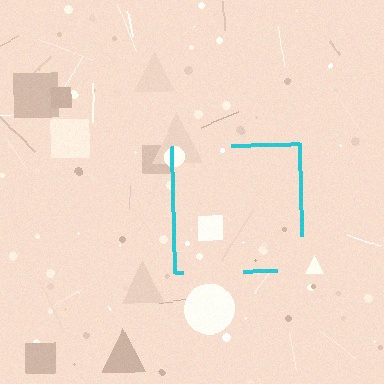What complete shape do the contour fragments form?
The contour fragments form a square.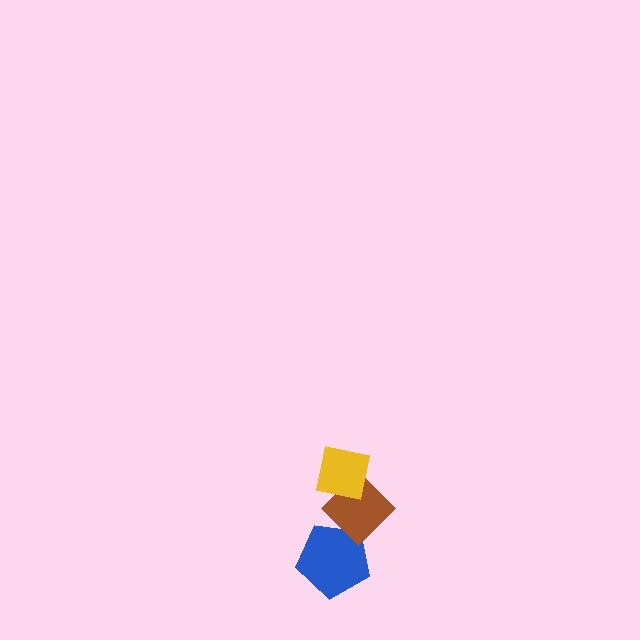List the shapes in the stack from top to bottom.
From top to bottom: the yellow square, the brown diamond, the blue pentagon.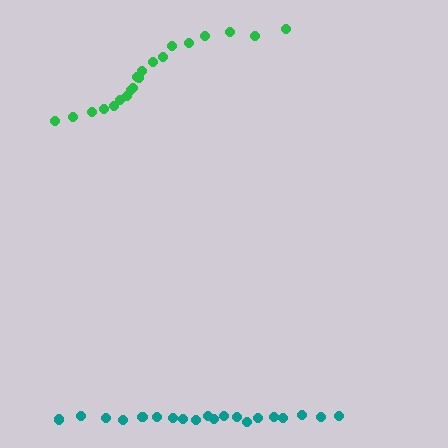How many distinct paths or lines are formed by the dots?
There are 2 distinct paths.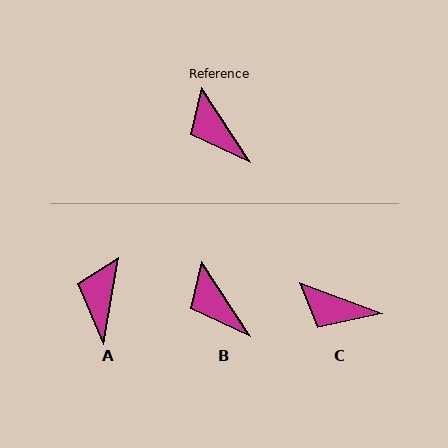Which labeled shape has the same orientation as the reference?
B.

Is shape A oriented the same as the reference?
No, it is off by about 43 degrees.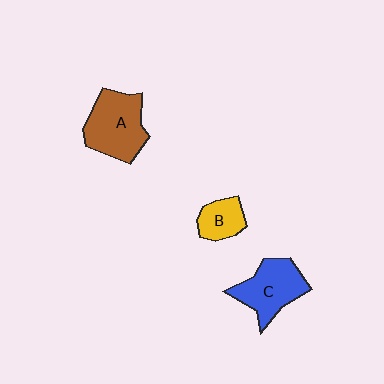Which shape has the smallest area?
Shape B (yellow).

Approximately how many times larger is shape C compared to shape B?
Approximately 1.8 times.